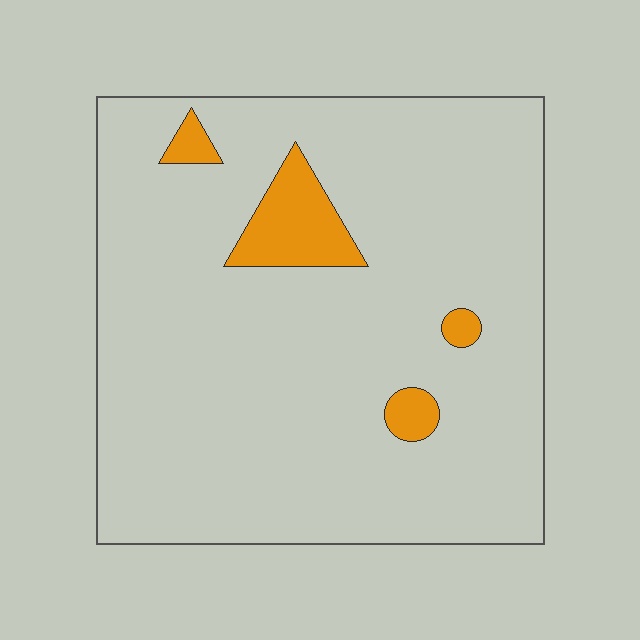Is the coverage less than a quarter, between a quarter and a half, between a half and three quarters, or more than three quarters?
Less than a quarter.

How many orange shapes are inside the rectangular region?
4.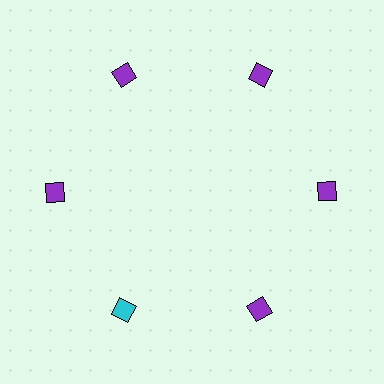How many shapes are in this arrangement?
There are 6 shapes arranged in a ring pattern.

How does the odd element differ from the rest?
It has a different color: cyan instead of purple.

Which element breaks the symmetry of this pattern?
The cyan diamond at roughly the 7 o'clock position breaks the symmetry. All other shapes are purple diamonds.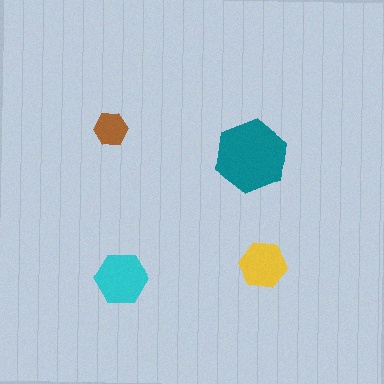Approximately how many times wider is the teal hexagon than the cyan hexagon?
About 1.5 times wider.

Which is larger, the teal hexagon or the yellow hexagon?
The teal one.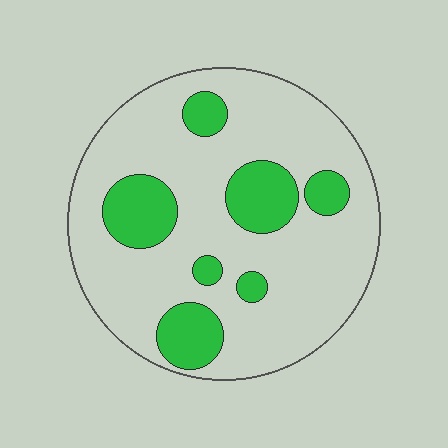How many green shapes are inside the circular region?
7.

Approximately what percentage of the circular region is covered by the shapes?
Approximately 20%.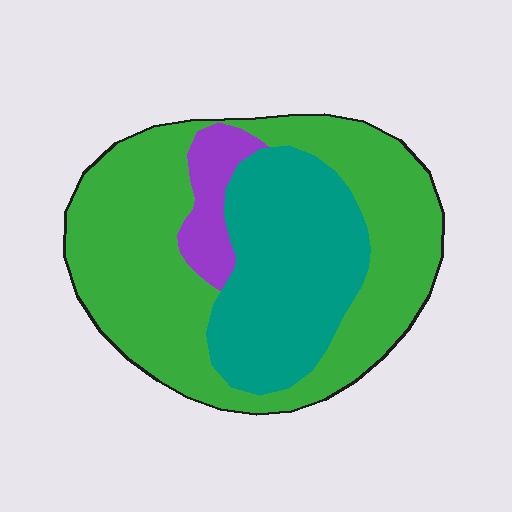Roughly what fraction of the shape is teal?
Teal covers roughly 35% of the shape.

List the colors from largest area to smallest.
From largest to smallest: green, teal, purple.